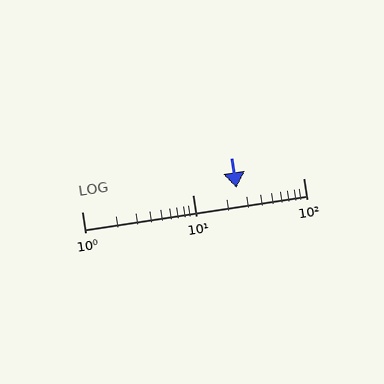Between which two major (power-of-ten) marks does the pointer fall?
The pointer is between 10 and 100.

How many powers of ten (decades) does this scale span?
The scale spans 2 decades, from 1 to 100.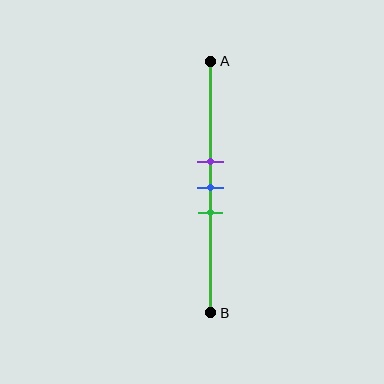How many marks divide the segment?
There are 3 marks dividing the segment.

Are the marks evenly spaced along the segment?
Yes, the marks are approximately evenly spaced.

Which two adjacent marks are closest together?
The purple and blue marks are the closest adjacent pair.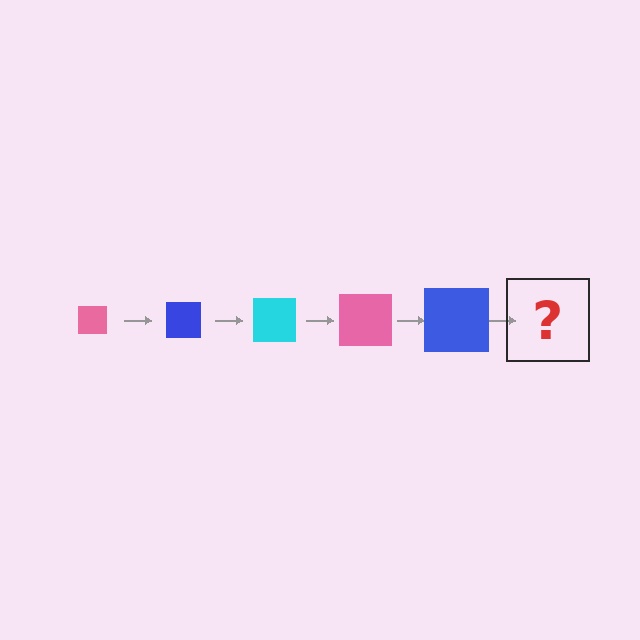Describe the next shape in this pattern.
It should be a cyan square, larger than the previous one.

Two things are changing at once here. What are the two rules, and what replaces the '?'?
The two rules are that the square grows larger each step and the color cycles through pink, blue, and cyan. The '?' should be a cyan square, larger than the previous one.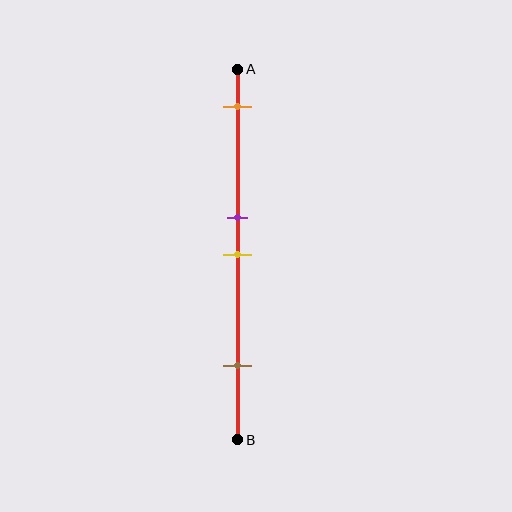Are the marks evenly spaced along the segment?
No, the marks are not evenly spaced.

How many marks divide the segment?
There are 4 marks dividing the segment.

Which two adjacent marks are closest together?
The purple and yellow marks are the closest adjacent pair.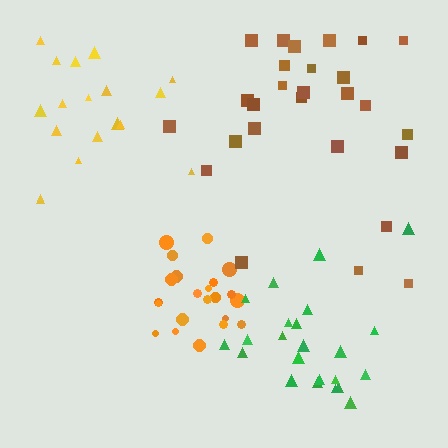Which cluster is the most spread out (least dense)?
Yellow.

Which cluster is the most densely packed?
Orange.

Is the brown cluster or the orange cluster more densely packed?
Orange.